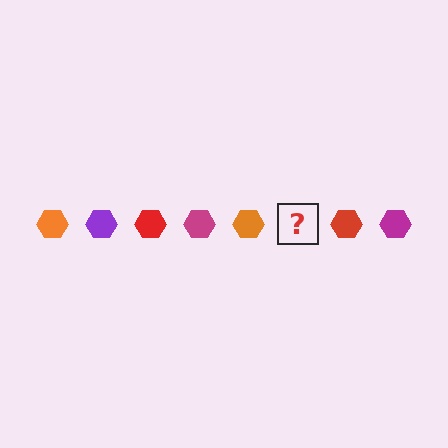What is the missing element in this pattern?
The missing element is a purple hexagon.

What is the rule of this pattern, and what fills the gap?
The rule is that the pattern cycles through orange, purple, red, magenta hexagons. The gap should be filled with a purple hexagon.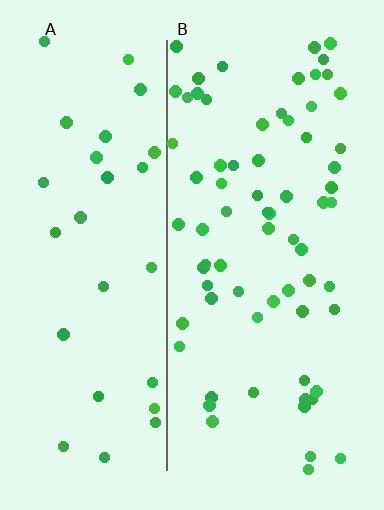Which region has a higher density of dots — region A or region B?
B (the right).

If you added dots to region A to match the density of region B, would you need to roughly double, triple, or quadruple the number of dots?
Approximately double.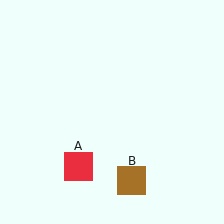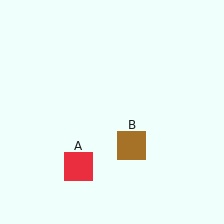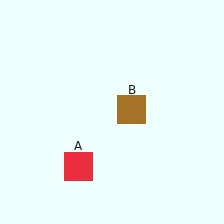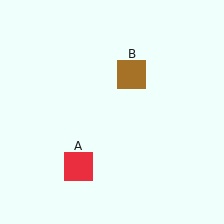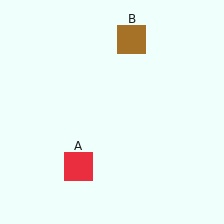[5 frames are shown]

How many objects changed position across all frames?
1 object changed position: brown square (object B).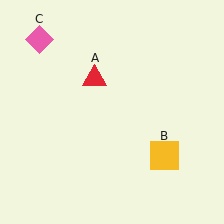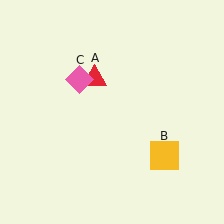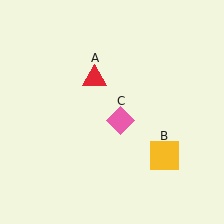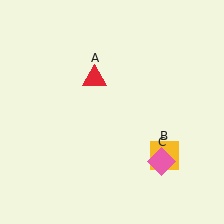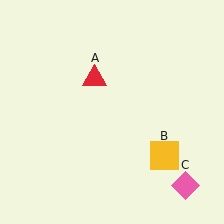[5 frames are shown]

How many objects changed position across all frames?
1 object changed position: pink diamond (object C).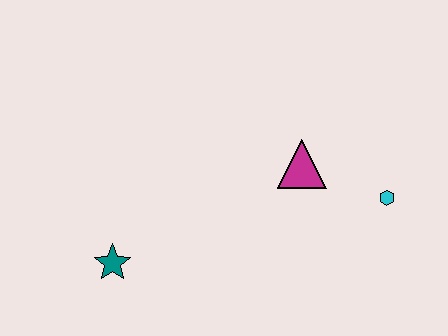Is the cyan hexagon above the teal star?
Yes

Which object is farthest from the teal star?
The cyan hexagon is farthest from the teal star.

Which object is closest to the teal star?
The magenta triangle is closest to the teal star.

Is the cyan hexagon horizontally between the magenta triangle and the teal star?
No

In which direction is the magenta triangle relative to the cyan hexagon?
The magenta triangle is to the left of the cyan hexagon.